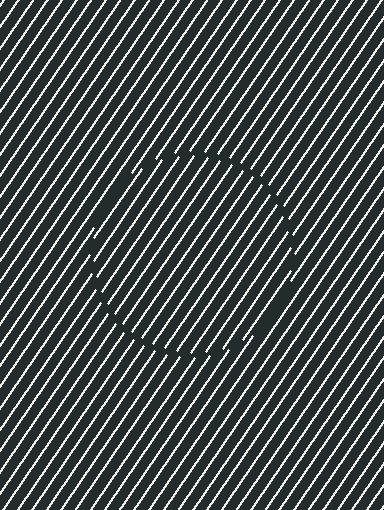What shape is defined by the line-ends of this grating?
An illusory circle. The interior of the shape contains the same grating, shifted by half a period — the contour is defined by the phase discontinuity where line-ends from the inner and outer gratings abut.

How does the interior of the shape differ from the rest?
The interior of the shape contains the same grating, shifted by half a period — the contour is defined by the phase discontinuity where line-ends from the inner and outer gratings abut.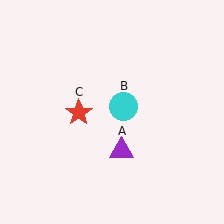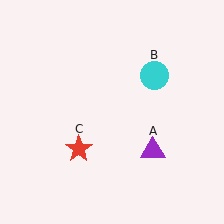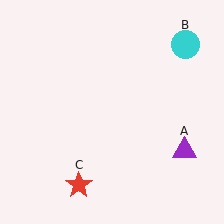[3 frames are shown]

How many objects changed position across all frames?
3 objects changed position: purple triangle (object A), cyan circle (object B), red star (object C).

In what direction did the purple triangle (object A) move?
The purple triangle (object A) moved right.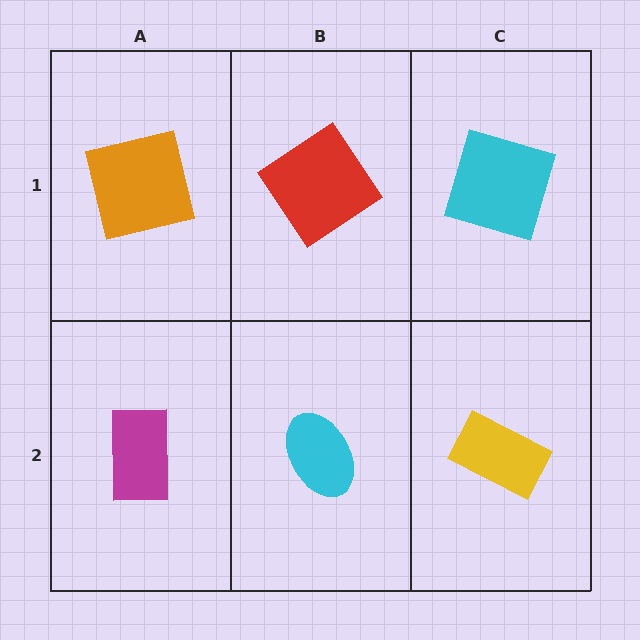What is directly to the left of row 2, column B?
A magenta rectangle.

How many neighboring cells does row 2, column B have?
3.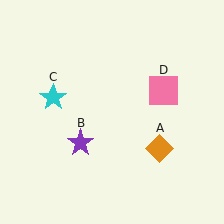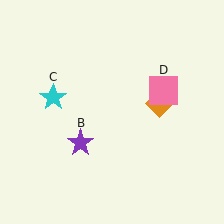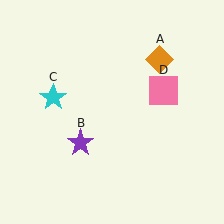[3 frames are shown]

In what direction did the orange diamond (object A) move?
The orange diamond (object A) moved up.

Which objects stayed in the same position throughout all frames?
Purple star (object B) and cyan star (object C) and pink square (object D) remained stationary.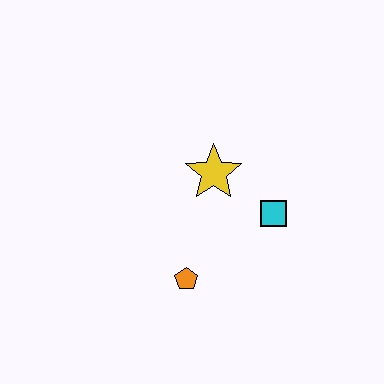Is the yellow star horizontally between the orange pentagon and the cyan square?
Yes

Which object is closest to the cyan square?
The yellow star is closest to the cyan square.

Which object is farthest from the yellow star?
The orange pentagon is farthest from the yellow star.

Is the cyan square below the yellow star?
Yes